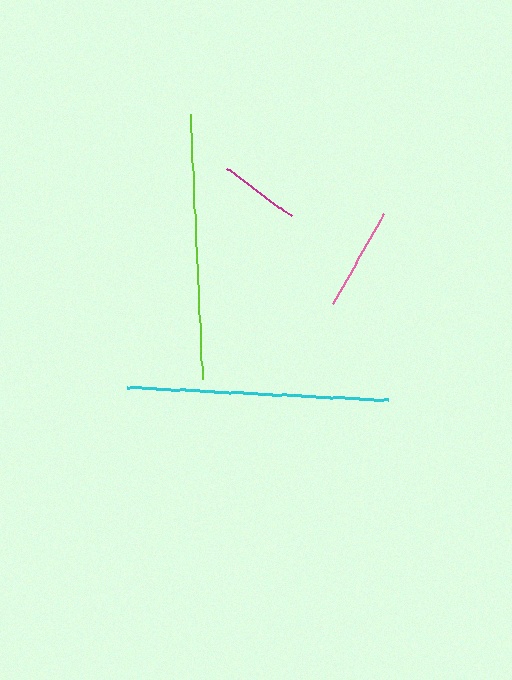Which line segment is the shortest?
The magenta line is the shortest at approximately 81 pixels.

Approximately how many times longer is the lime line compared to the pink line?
The lime line is approximately 2.6 times the length of the pink line.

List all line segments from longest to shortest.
From longest to shortest: lime, cyan, pink, magenta.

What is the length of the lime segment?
The lime segment is approximately 265 pixels long.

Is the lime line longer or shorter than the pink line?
The lime line is longer than the pink line.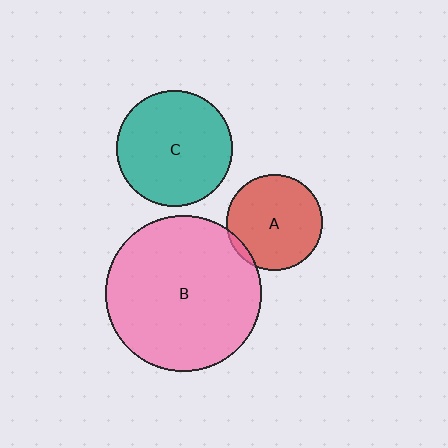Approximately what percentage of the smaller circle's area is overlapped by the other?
Approximately 5%.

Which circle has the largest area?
Circle B (pink).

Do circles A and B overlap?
Yes.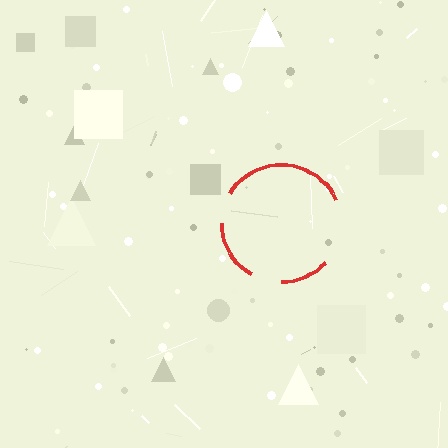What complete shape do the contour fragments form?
The contour fragments form a circle.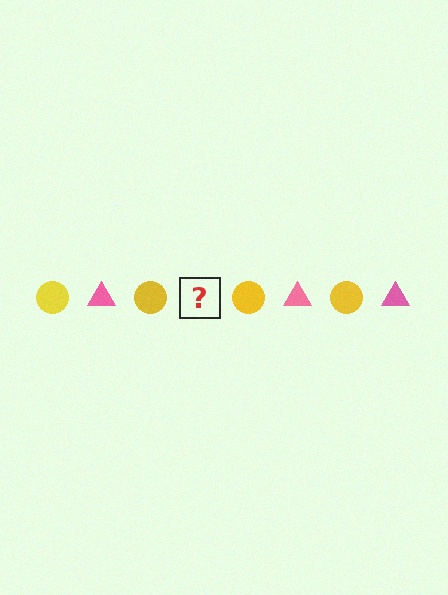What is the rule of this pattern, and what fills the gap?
The rule is that the pattern alternates between yellow circle and pink triangle. The gap should be filled with a pink triangle.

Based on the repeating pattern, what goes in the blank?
The blank should be a pink triangle.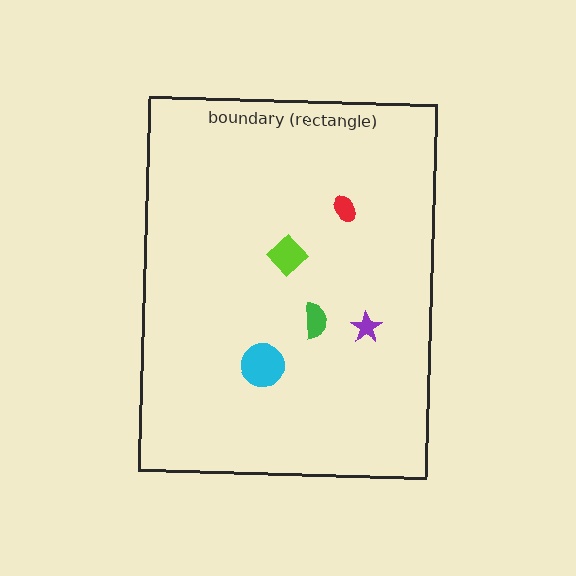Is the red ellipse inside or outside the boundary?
Inside.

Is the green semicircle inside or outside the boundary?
Inside.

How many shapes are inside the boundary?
5 inside, 0 outside.